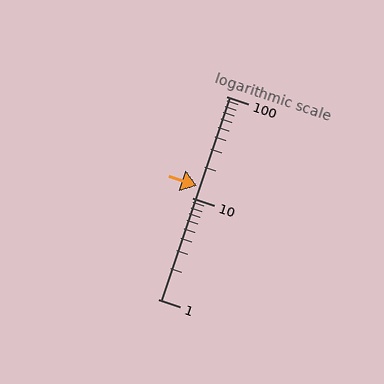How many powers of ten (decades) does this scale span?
The scale spans 2 decades, from 1 to 100.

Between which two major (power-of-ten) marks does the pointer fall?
The pointer is between 10 and 100.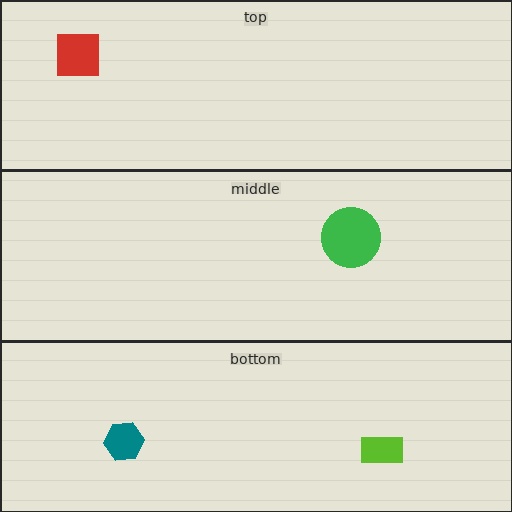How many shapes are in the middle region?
1.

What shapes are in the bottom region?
The teal hexagon, the lime rectangle.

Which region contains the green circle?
The middle region.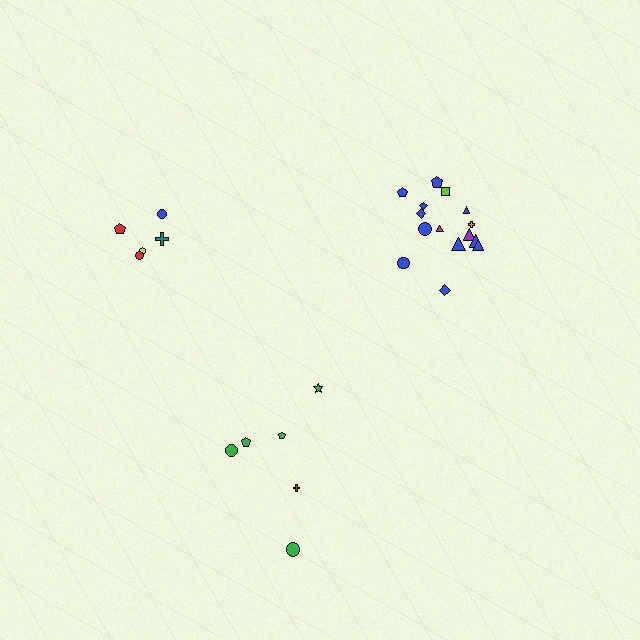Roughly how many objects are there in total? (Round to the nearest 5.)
Roughly 25 objects in total.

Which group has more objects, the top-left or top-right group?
The top-right group.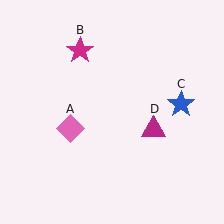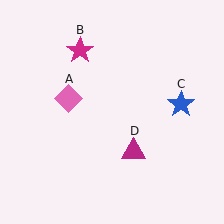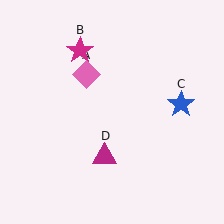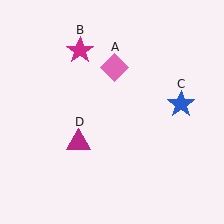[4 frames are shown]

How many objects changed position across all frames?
2 objects changed position: pink diamond (object A), magenta triangle (object D).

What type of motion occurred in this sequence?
The pink diamond (object A), magenta triangle (object D) rotated clockwise around the center of the scene.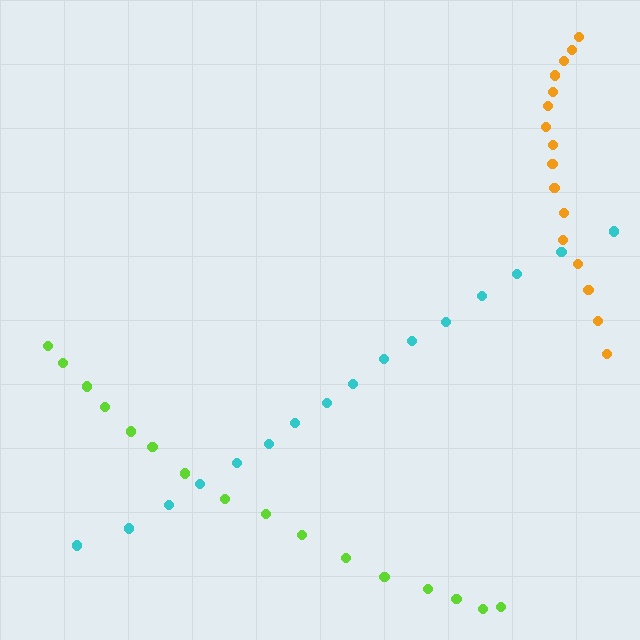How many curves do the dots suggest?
There are 3 distinct paths.